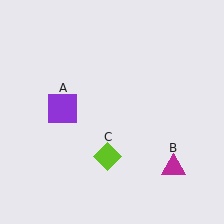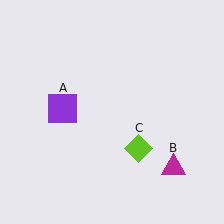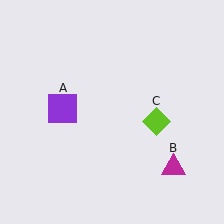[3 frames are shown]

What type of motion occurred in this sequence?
The lime diamond (object C) rotated counterclockwise around the center of the scene.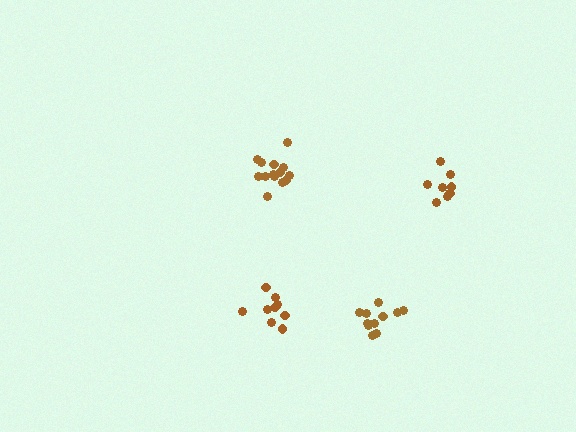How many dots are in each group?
Group 1: 9 dots, Group 2: 11 dots, Group 3: 9 dots, Group 4: 14 dots (43 total).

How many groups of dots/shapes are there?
There are 4 groups.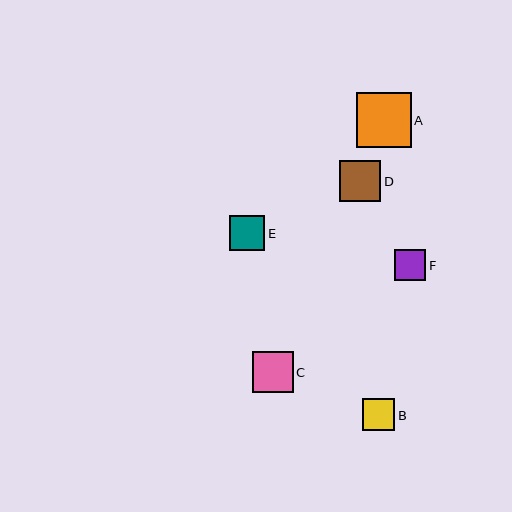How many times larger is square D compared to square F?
Square D is approximately 1.3 times the size of square F.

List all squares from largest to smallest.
From largest to smallest: A, C, D, E, B, F.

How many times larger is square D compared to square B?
Square D is approximately 1.3 times the size of square B.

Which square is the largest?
Square A is the largest with a size of approximately 54 pixels.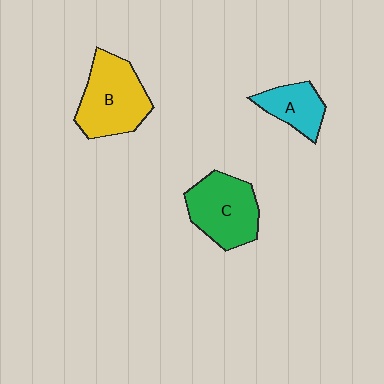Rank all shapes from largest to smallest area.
From largest to smallest: B (yellow), C (green), A (cyan).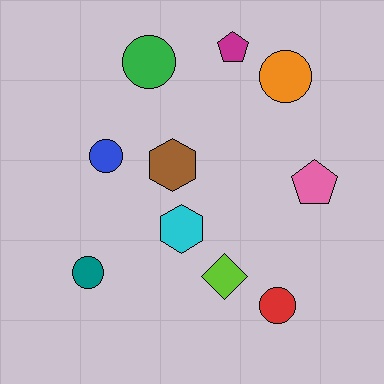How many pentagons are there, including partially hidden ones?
There are 2 pentagons.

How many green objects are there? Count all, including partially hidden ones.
There is 1 green object.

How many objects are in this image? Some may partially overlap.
There are 10 objects.